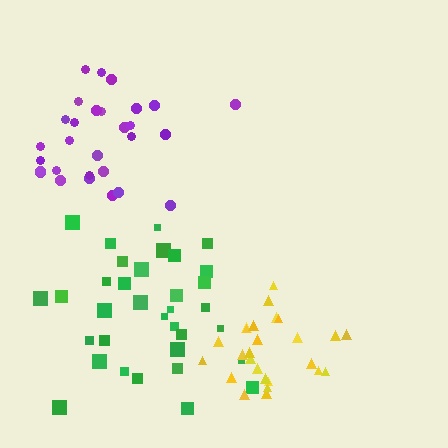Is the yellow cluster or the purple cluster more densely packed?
Yellow.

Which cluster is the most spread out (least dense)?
Green.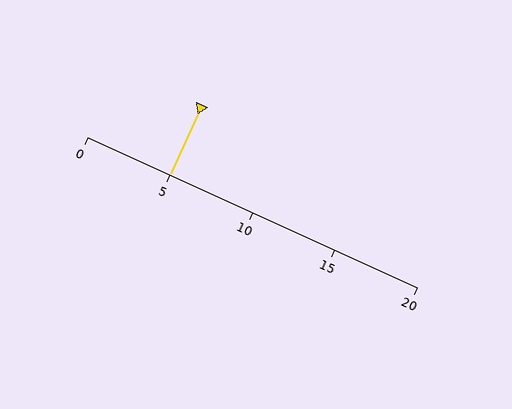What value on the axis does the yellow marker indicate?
The marker indicates approximately 5.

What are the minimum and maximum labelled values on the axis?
The axis runs from 0 to 20.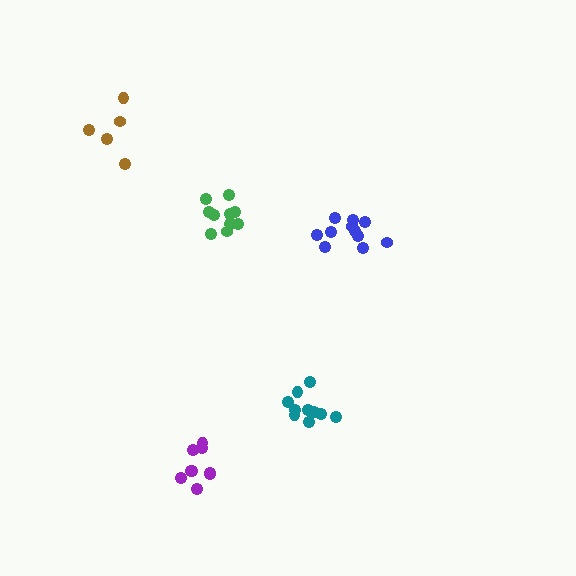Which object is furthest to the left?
The brown cluster is leftmost.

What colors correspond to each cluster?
The clusters are colored: teal, brown, green, blue, purple.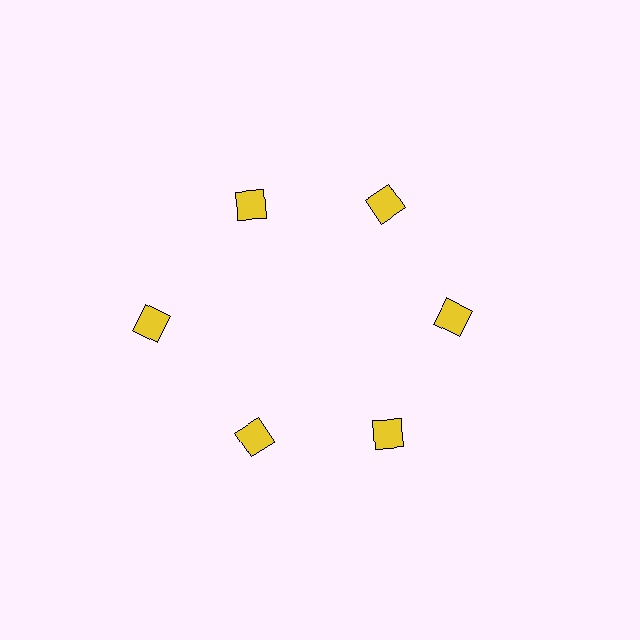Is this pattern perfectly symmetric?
No. The 6 yellow squares are arranged in a ring, but one element near the 9 o'clock position is pushed outward from the center, breaking the 6-fold rotational symmetry.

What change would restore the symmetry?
The symmetry would be restored by moving it inward, back onto the ring so that all 6 squares sit at equal angles and equal distance from the center.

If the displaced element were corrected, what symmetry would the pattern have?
It would have 6-fold rotational symmetry — the pattern would map onto itself every 60 degrees.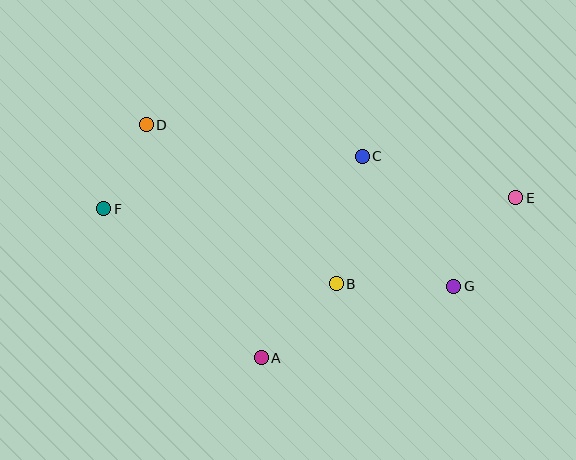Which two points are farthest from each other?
Points E and F are farthest from each other.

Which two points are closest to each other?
Points D and F are closest to each other.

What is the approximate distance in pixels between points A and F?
The distance between A and F is approximately 217 pixels.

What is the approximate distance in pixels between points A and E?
The distance between A and E is approximately 300 pixels.